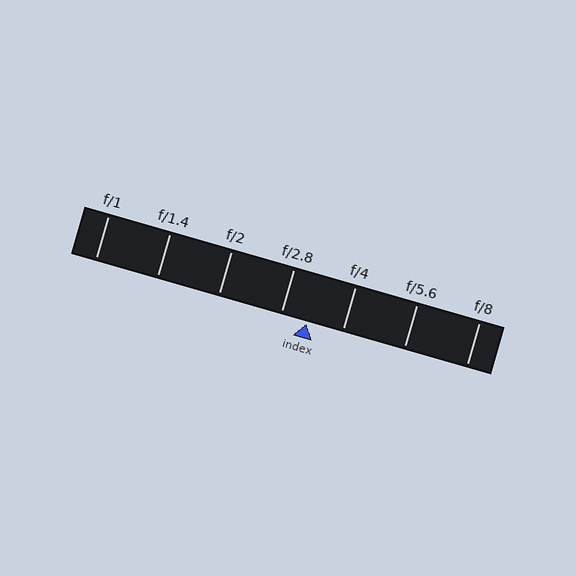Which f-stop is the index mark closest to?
The index mark is closest to f/2.8.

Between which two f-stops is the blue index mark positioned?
The index mark is between f/2.8 and f/4.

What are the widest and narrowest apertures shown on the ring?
The widest aperture shown is f/1 and the narrowest is f/8.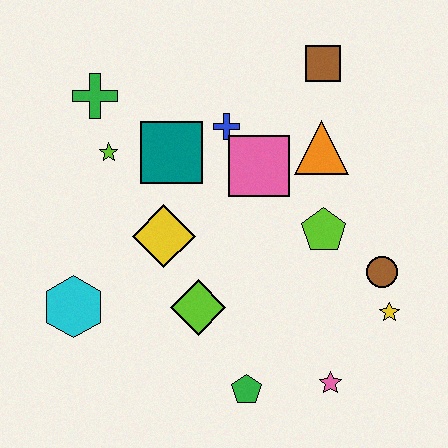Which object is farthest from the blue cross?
The pink star is farthest from the blue cross.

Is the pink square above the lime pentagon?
Yes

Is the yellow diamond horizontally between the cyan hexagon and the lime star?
No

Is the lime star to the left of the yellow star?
Yes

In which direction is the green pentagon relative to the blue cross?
The green pentagon is below the blue cross.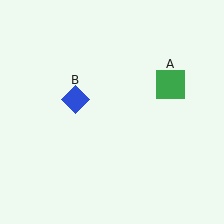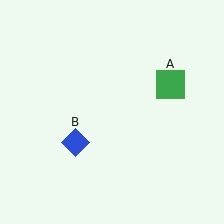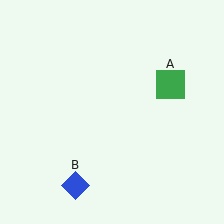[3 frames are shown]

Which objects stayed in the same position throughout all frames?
Green square (object A) remained stationary.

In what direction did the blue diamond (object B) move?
The blue diamond (object B) moved down.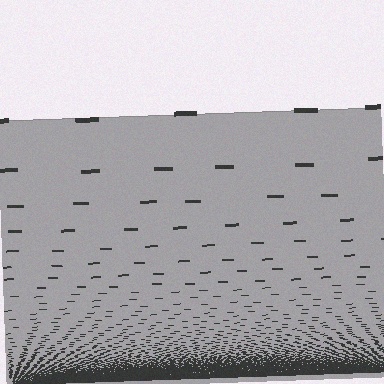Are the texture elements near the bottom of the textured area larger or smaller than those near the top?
Smaller. The gradient is inverted — elements near the bottom are smaller and denser.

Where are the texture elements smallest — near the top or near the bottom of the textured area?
Near the bottom.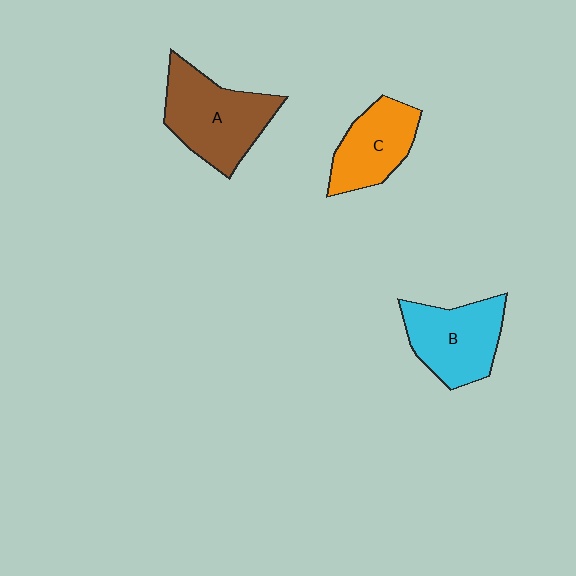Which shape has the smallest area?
Shape C (orange).